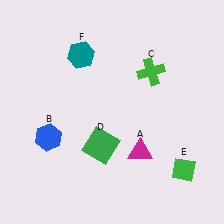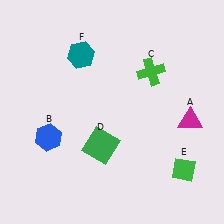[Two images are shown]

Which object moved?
The magenta triangle (A) moved right.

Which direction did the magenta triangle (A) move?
The magenta triangle (A) moved right.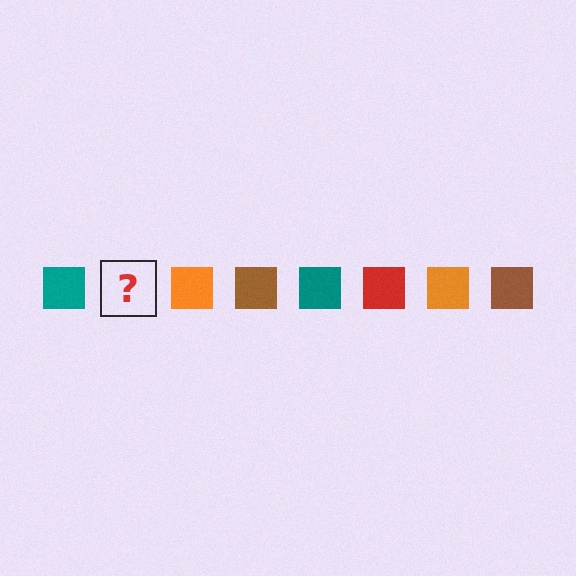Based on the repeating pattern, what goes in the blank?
The blank should be a red square.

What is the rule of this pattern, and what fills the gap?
The rule is that the pattern cycles through teal, red, orange, brown squares. The gap should be filled with a red square.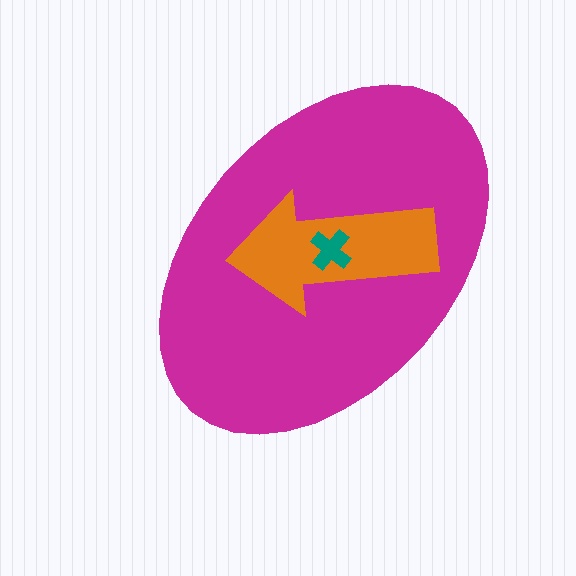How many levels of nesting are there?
3.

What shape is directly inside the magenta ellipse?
The orange arrow.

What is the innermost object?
The teal cross.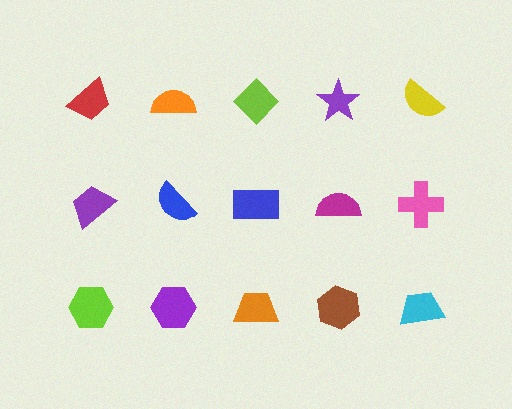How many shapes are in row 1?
5 shapes.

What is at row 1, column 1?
A red trapezoid.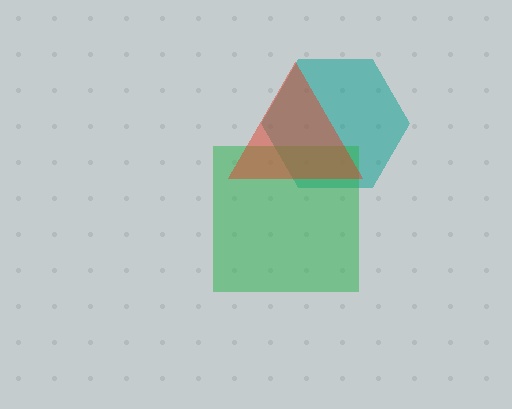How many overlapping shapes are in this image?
There are 3 overlapping shapes in the image.